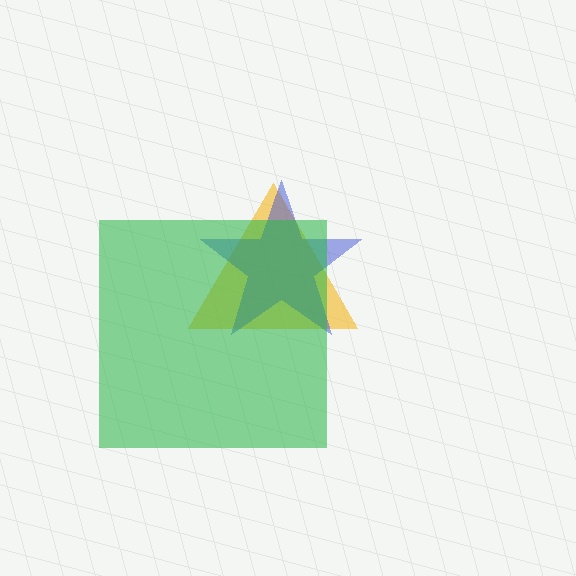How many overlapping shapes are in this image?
There are 3 overlapping shapes in the image.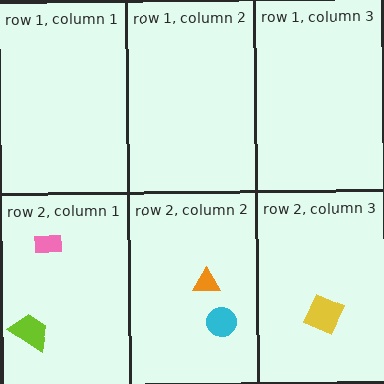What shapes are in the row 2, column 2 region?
The cyan circle, the orange triangle.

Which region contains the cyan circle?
The row 2, column 2 region.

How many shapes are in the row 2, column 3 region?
1.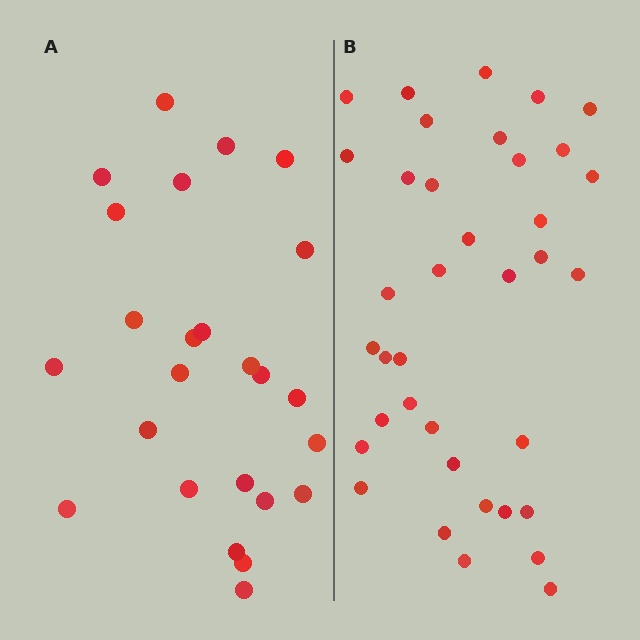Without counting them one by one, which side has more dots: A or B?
Region B (the right region) has more dots.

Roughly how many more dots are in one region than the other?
Region B has roughly 12 or so more dots than region A.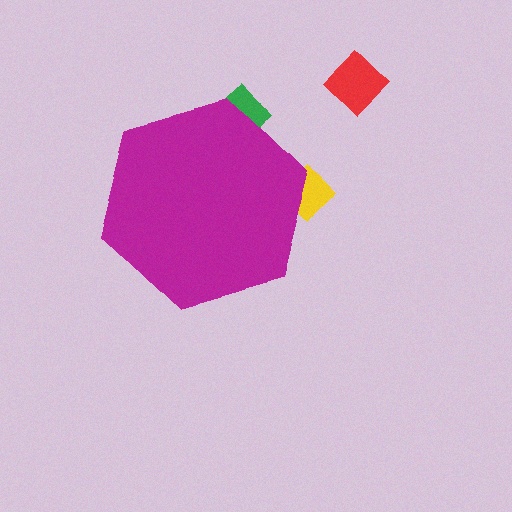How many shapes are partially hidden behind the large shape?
2 shapes are partially hidden.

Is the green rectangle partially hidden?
Yes, the green rectangle is partially hidden behind the magenta hexagon.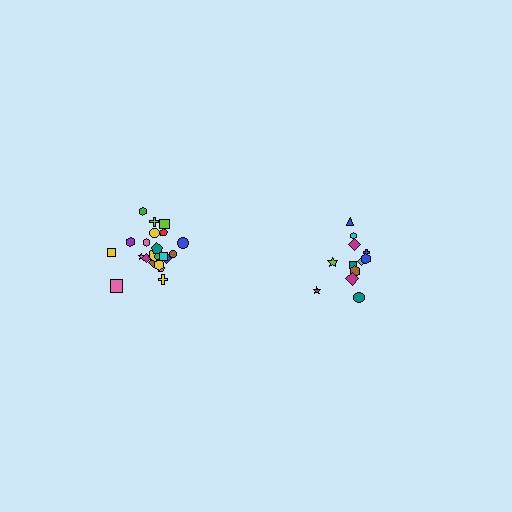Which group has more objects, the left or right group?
The left group.